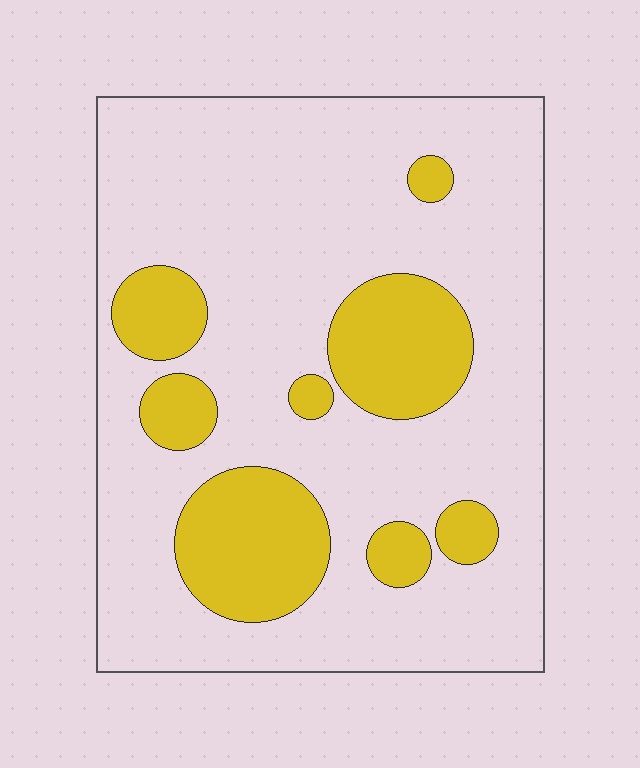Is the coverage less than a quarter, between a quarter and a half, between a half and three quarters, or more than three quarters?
Less than a quarter.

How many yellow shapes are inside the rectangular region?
8.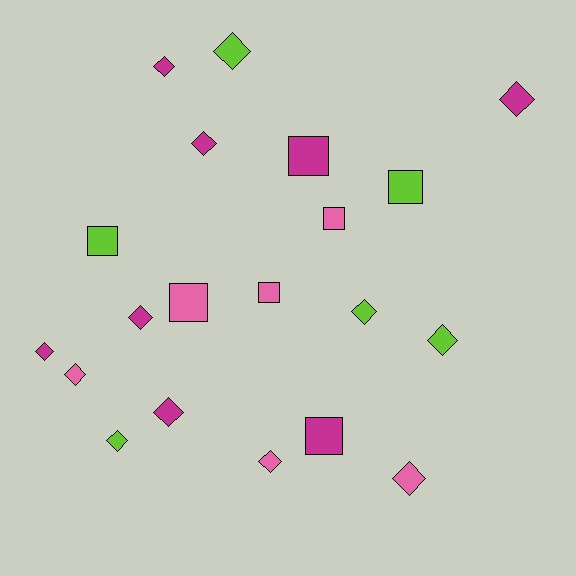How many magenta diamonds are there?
There are 6 magenta diamonds.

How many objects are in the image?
There are 20 objects.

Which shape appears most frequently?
Diamond, with 13 objects.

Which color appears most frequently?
Magenta, with 8 objects.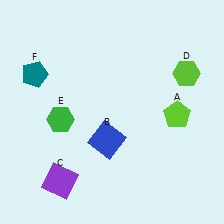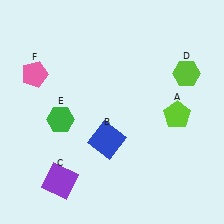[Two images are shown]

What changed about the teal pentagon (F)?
In Image 1, F is teal. In Image 2, it changed to pink.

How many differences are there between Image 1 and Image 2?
There is 1 difference between the two images.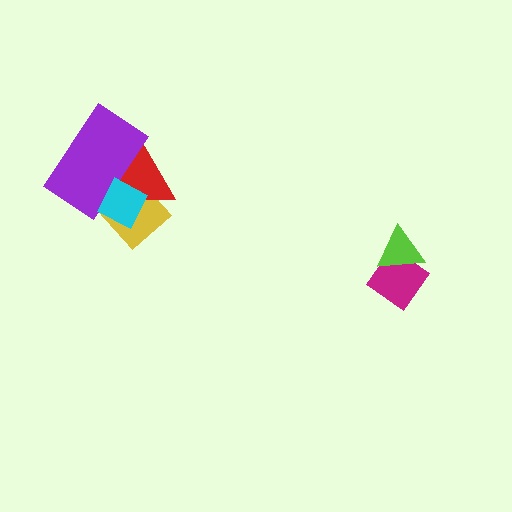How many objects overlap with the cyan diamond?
3 objects overlap with the cyan diamond.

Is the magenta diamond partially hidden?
Yes, it is partially covered by another shape.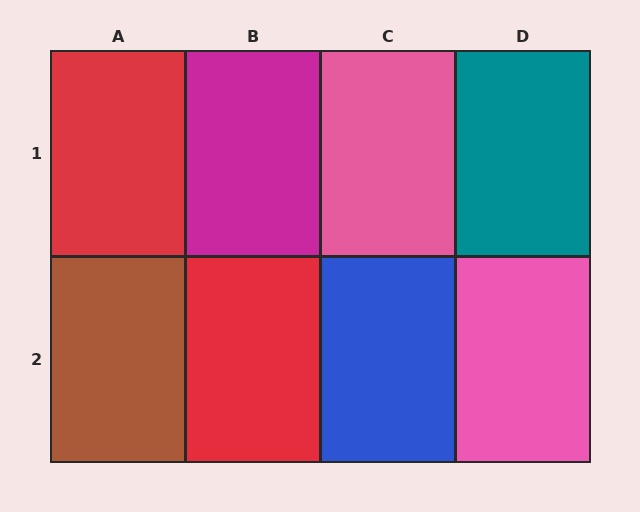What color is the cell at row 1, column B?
Magenta.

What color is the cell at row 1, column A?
Red.